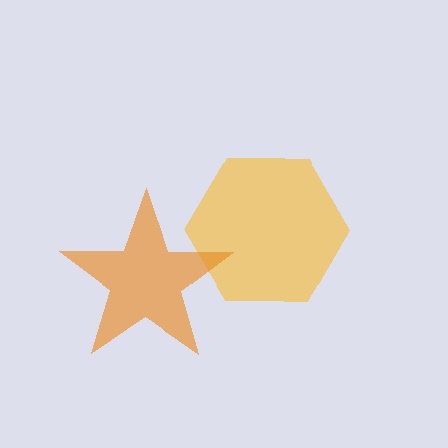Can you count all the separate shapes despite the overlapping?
Yes, there are 2 separate shapes.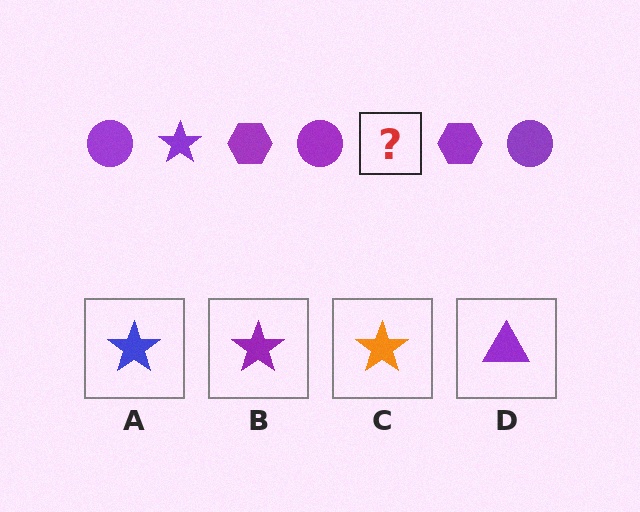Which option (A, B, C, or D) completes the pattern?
B.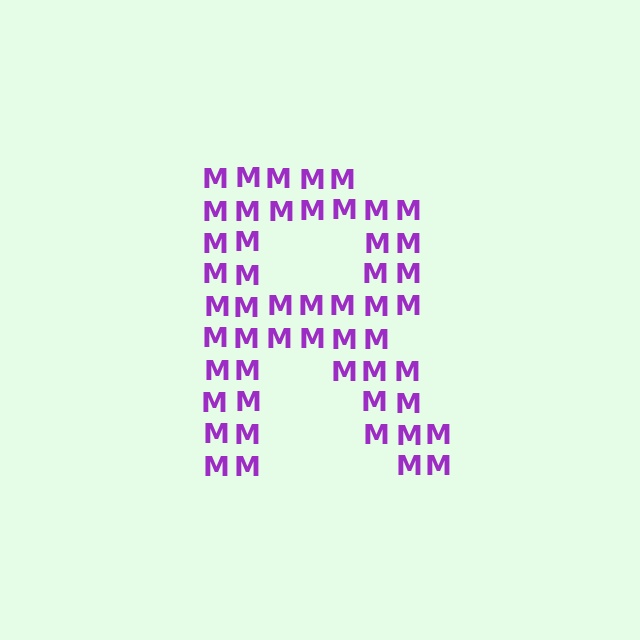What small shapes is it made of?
It is made of small letter M's.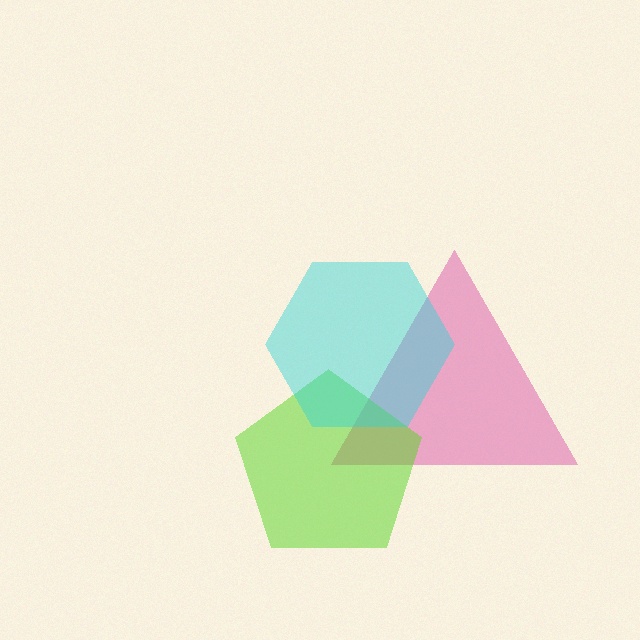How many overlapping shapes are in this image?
There are 3 overlapping shapes in the image.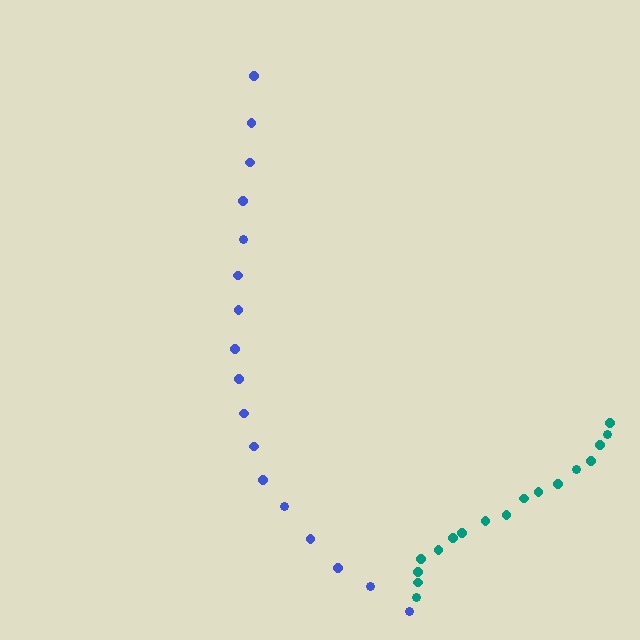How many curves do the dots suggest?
There are 2 distinct paths.